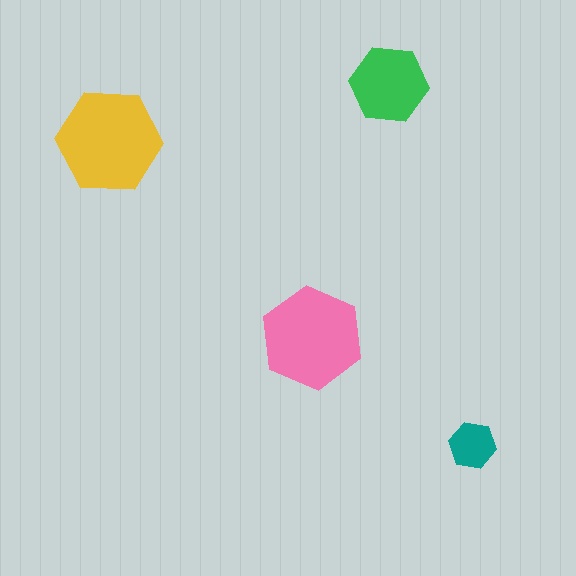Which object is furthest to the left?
The yellow hexagon is leftmost.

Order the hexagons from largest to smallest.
the yellow one, the pink one, the green one, the teal one.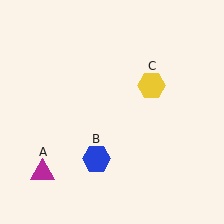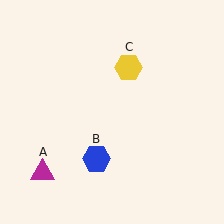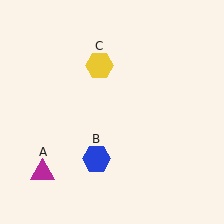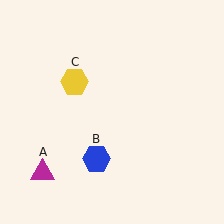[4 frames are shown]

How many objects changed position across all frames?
1 object changed position: yellow hexagon (object C).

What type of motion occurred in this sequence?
The yellow hexagon (object C) rotated counterclockwise around the center of the scene.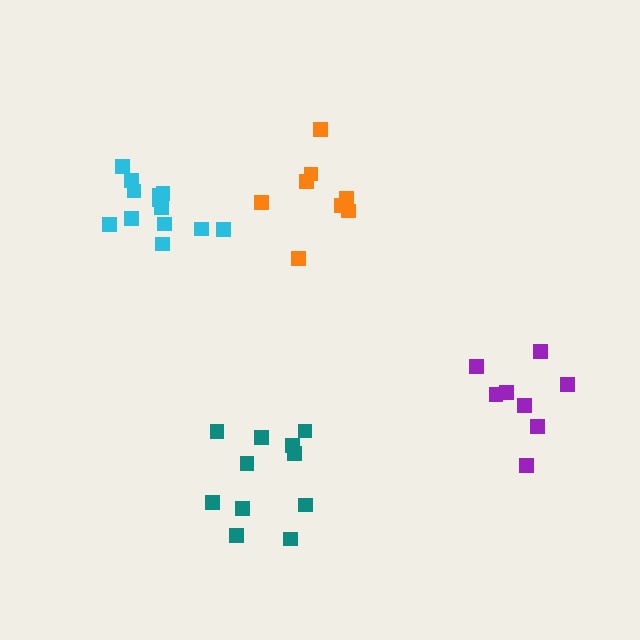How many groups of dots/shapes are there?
There are 4 groups.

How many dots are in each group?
Group 1: 11 dots, Group 2: 13 dots, Group 3: 8 dots, Group 4: 8 dots (40 total).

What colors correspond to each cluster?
The clusters are colored: teal, cyan, orange, purple.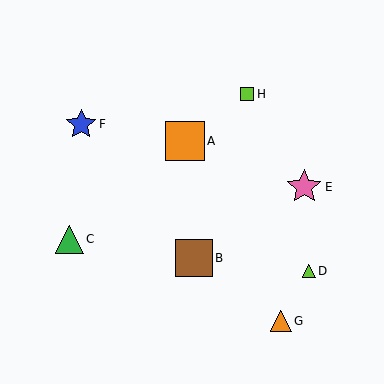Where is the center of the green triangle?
The center of the green triangle is at (69, 239).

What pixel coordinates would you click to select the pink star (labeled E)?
Click at (304, 187) to select the pink star E.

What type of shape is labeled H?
Shape H is a lime square.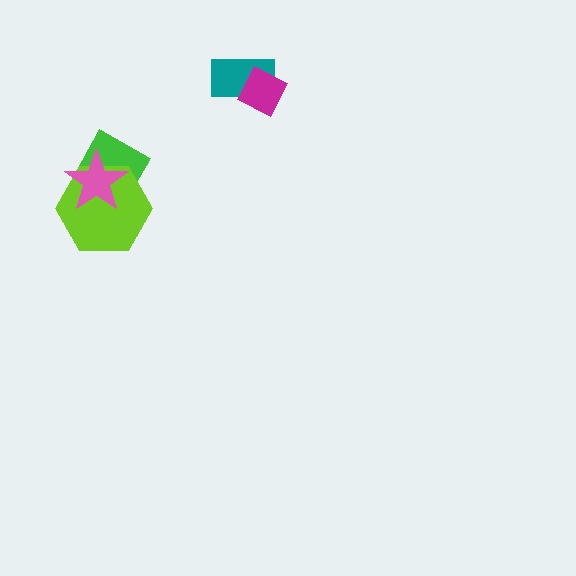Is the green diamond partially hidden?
Yes, it is partially covered by another shape.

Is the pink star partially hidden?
No, no other shape covers it.